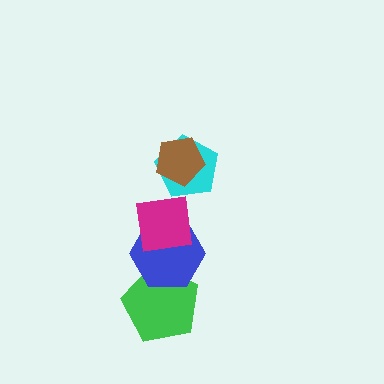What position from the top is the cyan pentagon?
The cyan pentagon is 2nd from the top.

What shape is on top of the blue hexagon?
The magenta square is on top of the blue hexagon.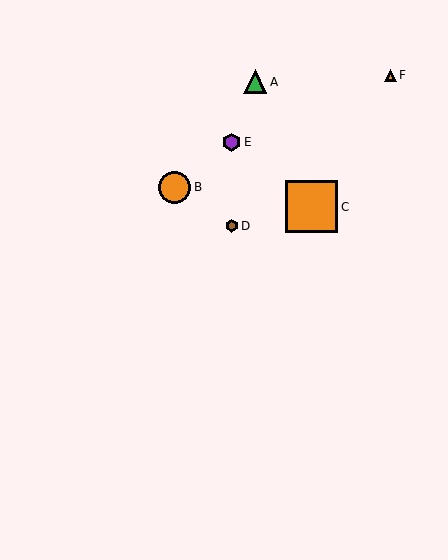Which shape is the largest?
The orange square (labeled C) is the largest.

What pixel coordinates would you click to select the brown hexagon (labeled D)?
Click at (232, 226) to select the brown hexagon D.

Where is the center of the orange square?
The center of the orange square is at (312, 207).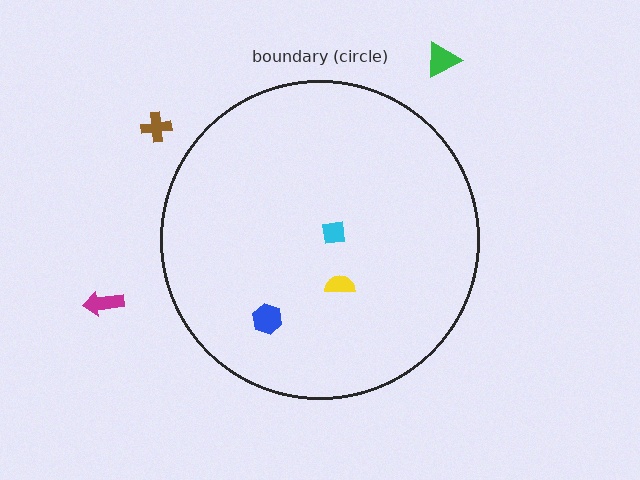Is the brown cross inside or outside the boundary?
Outside.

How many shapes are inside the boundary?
3 inside, 3 outside.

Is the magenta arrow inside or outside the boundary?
Outside.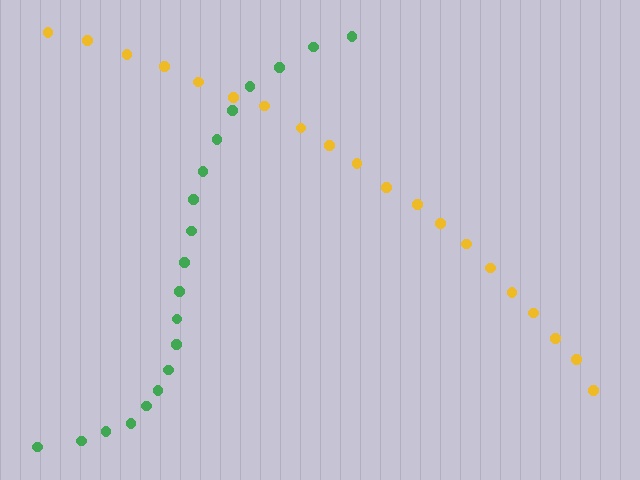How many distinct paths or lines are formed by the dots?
There are 2 distinct paths.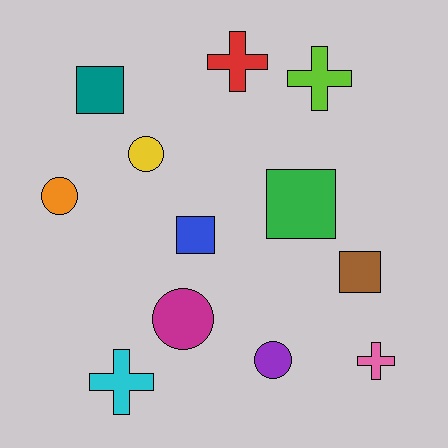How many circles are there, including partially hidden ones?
There are 4 circles.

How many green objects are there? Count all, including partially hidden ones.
There is 1 green object.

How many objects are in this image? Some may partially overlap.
There are 12 objects.